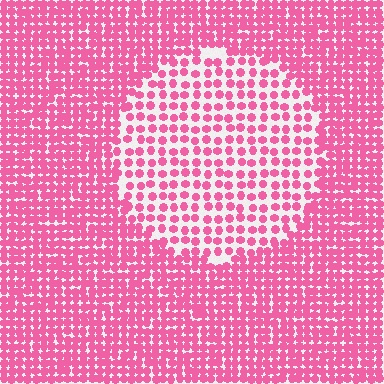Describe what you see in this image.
The image contains small pink elements arranged at two different densities. A circle-shaped region is visible where the elements are less densely packed than the surrounding area.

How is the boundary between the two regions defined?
The boundary is defined by a change in element density (approximately 2.0x ratio). All elements are the same color, size, and shape.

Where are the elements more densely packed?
The elements are more densely packed outside the circle boundary.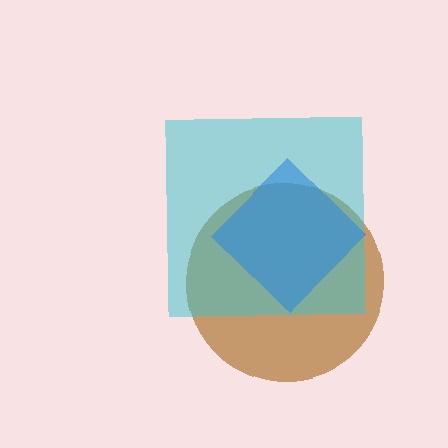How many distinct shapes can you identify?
There are 3 distinct shapes: a brown circle, a blue diamond, a cyan square.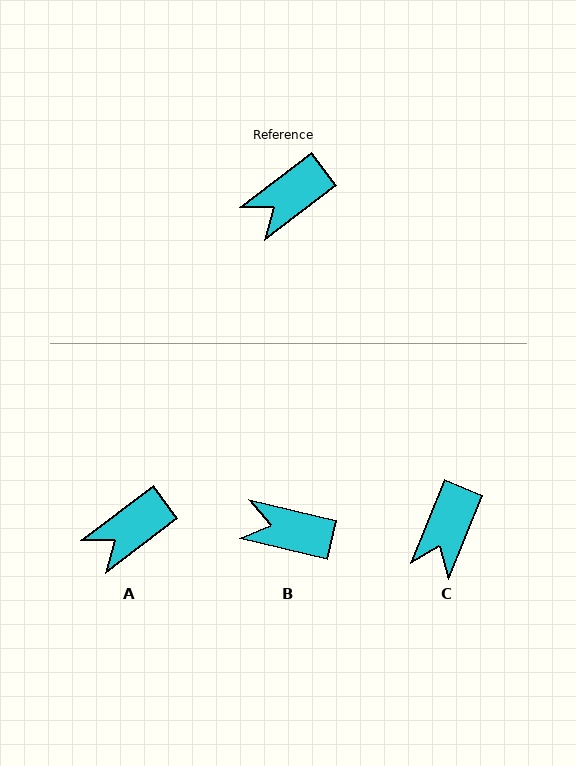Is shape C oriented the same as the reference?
No, it is off by about 31 degrees.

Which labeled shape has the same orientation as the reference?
A.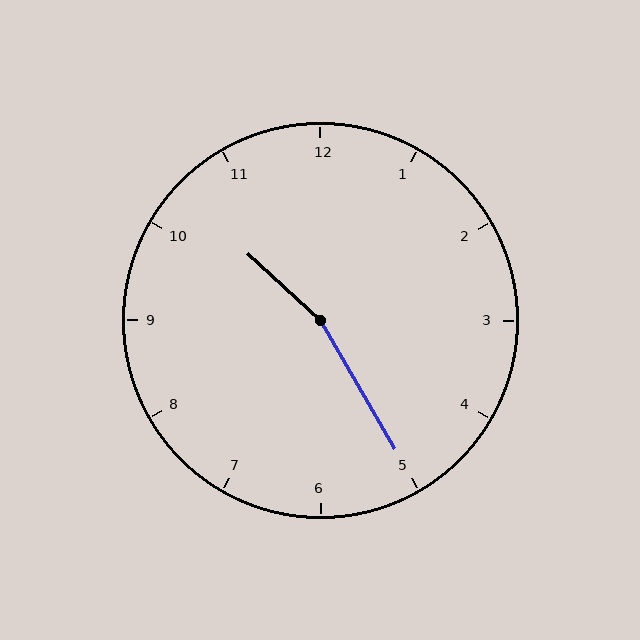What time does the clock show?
10:25.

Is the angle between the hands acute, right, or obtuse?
It is obtuse.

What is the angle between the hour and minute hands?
Approximately 162 degrees.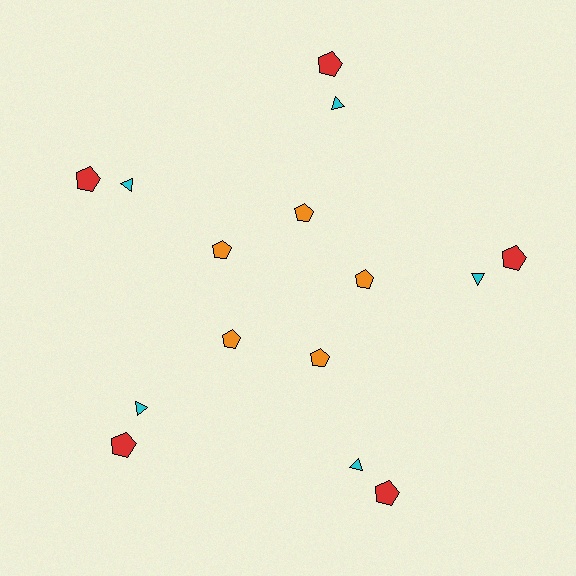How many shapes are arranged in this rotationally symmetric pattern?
There are 15 shapes, arranged in 5 groups of 3.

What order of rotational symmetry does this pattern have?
This pattern has 5-fold rotational symmetry.